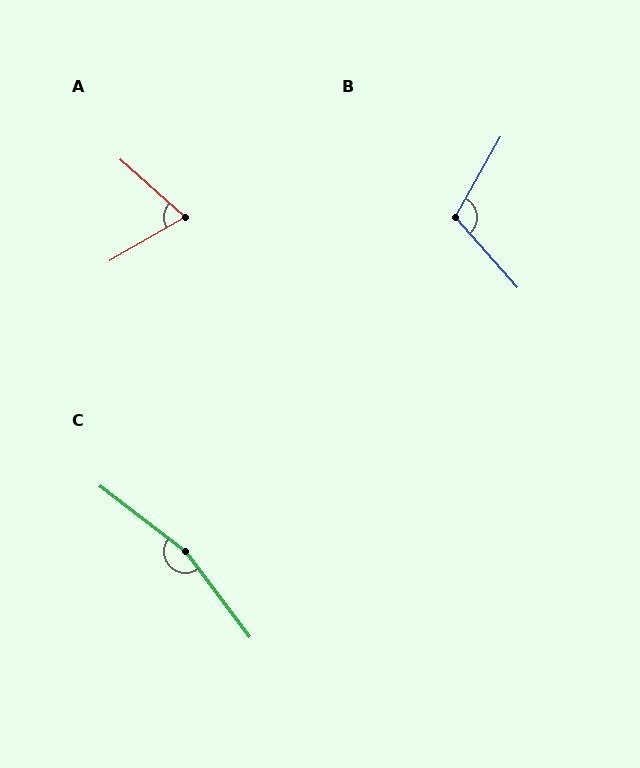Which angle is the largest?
C, at approximately 164 degrees.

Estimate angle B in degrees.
Approximately 109 degrees.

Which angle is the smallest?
A, at approximately 71 degrees.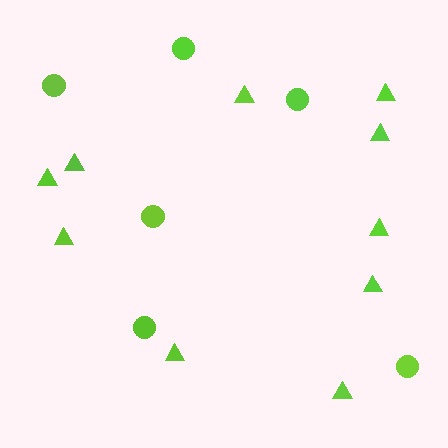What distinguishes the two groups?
There are 2 groups: one group of circles (6) and one group of triangles (10).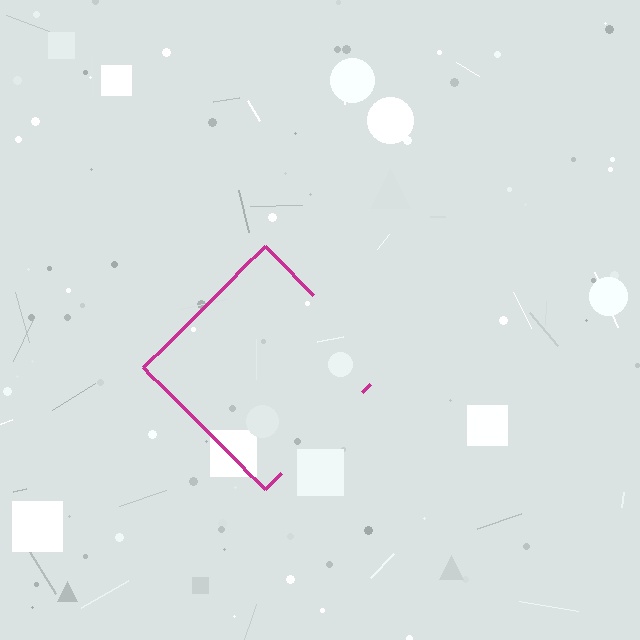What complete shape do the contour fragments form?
The contour fragments form a diamond.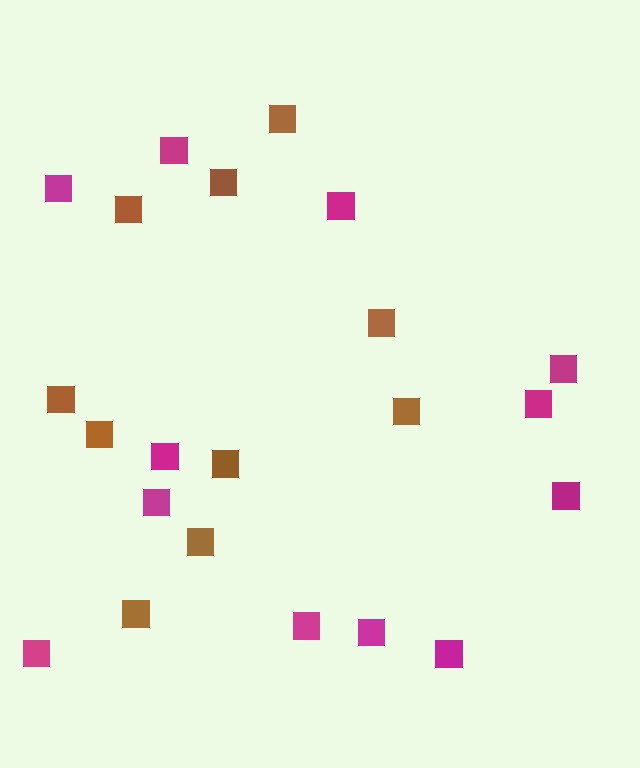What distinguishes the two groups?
There are 2 groups: one group of magenta squares (12) and one group of brown squares (10).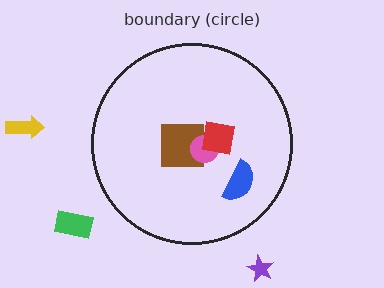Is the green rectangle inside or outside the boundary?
Outside.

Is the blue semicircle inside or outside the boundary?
Inside.